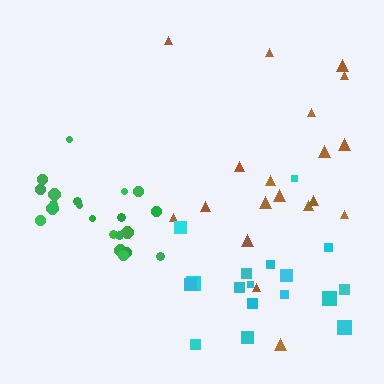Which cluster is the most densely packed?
Green.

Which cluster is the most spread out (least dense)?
Cyan.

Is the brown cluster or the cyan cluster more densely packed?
Brown.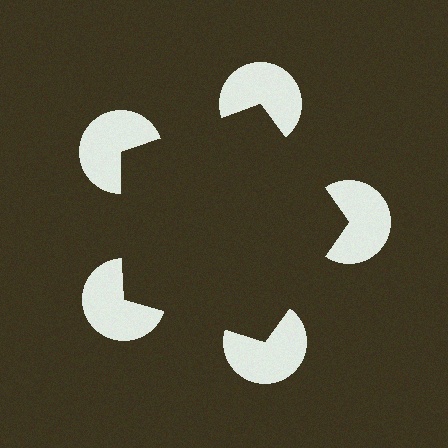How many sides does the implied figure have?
5 sides.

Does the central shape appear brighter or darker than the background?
It typically appears slightly darker than the background, even though no actual brightness change is drawn.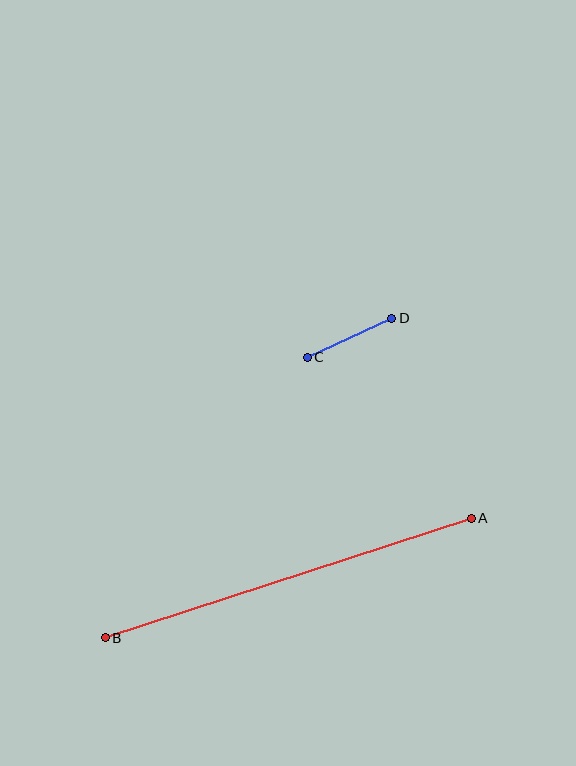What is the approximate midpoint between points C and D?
The midpoint is at approximately (350, 338) pixels.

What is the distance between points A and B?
The distance is approximately 385 pixels.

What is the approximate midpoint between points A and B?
The midpoint is at approximately (288, 578) pixels.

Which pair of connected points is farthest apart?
Points A and B are farthest apart.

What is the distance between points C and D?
The distance is approximately 93 pixels.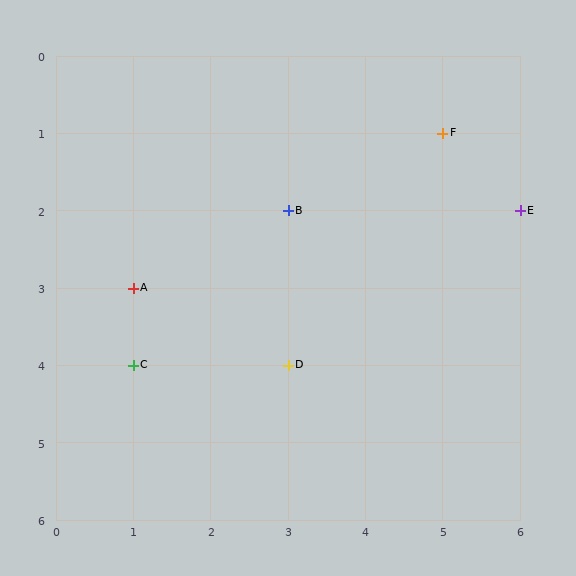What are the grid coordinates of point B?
Point B is at grid coordinates (3, 2).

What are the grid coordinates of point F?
Point F is at grid coordinates (5, 1).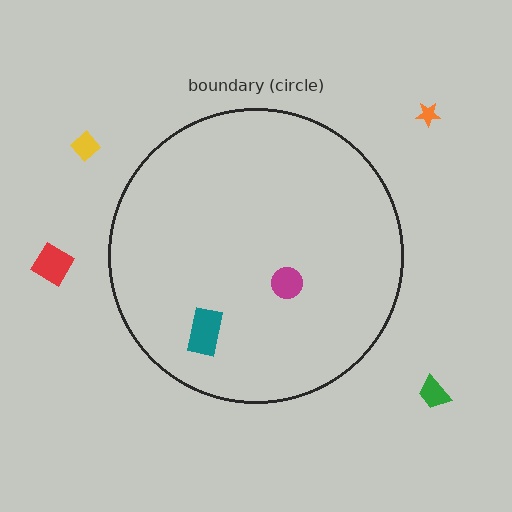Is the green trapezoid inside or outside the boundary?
Outside.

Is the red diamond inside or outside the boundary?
Outside.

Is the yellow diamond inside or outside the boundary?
Outside.